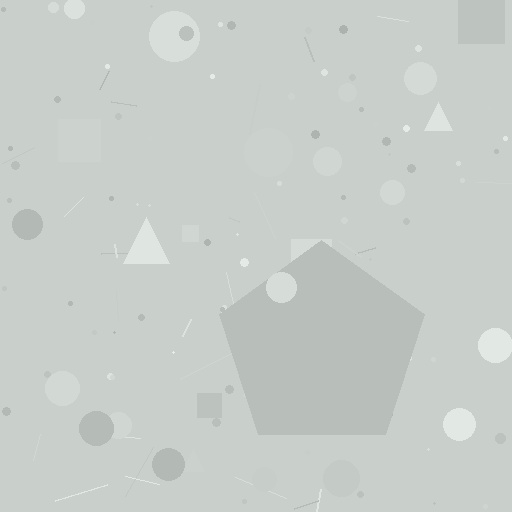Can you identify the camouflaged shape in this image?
The camouflaged shape is a pentagon.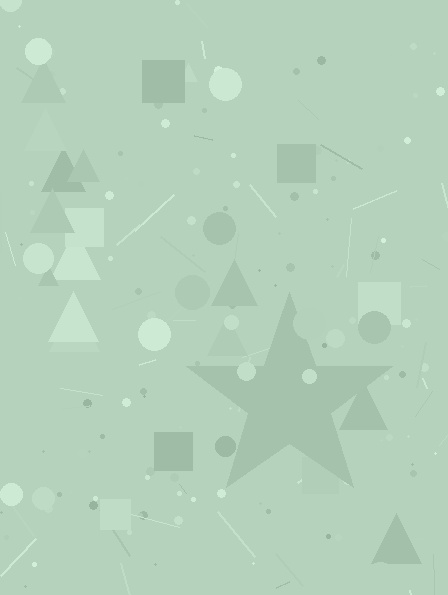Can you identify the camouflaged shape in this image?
The camouflaged shape is a star.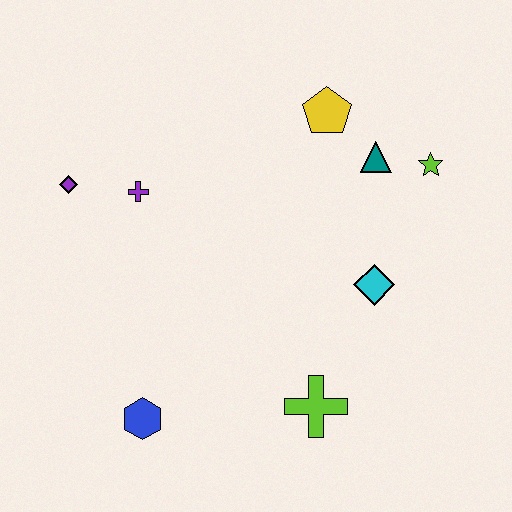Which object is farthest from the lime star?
The blue hexagon is farthest from the lime star.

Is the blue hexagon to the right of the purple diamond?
Yes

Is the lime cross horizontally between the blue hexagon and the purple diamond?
No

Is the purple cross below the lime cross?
No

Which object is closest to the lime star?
The teal triangle is closest to the lime star.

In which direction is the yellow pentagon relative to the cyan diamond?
The yellow pentagon is above the cyan diamond.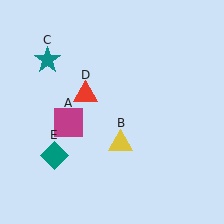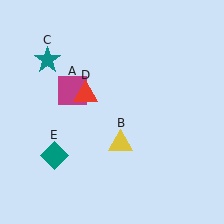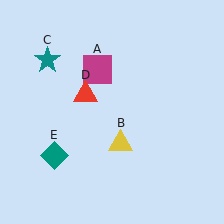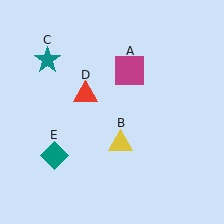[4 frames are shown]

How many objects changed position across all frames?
1 object changed position: magenta square (object A).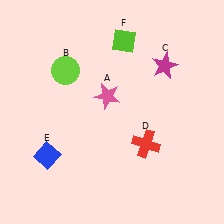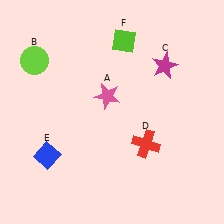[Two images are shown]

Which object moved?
The lime circle (B) moved left.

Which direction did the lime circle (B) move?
The lime circle (B) moved left.